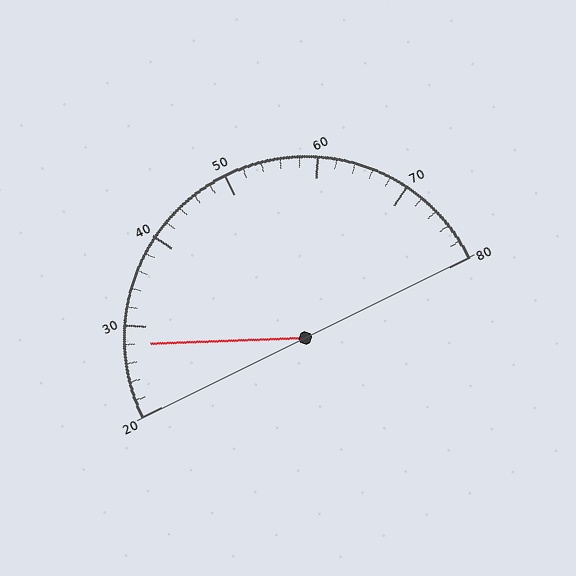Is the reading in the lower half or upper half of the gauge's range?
The reading is in the lower half of the range (20 to 80).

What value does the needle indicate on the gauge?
The needle indicates approximately 28.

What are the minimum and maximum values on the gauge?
The gauge ranges from 20 to 80.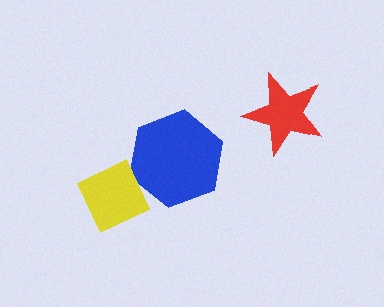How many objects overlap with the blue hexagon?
1 object overlaps with the blue hexagon.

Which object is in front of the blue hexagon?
The yellow diamond is in front of the blue hexagon.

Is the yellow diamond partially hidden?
No, no other shape covers it.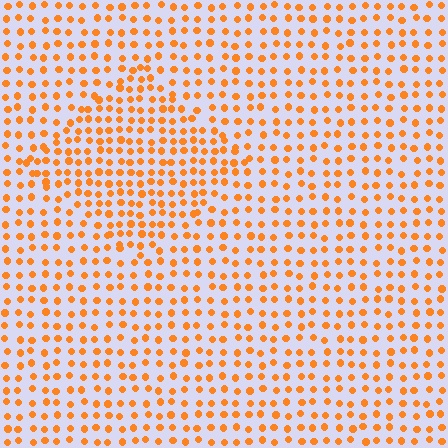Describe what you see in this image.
The image contains small orange elements arranged at two different densities. A diamond-shaped region is visible where the elements are more densely packed than the surrounding area.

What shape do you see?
I see a diamond.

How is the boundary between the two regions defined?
The boundary is defined by a change in element density (approximately 1.5x ratio). All elements are the same color, size, and shape.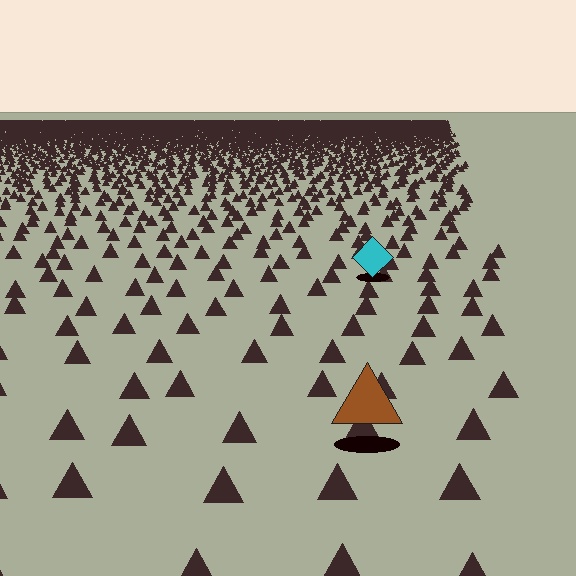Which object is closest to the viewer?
The brown triangle is closest. The texture marks near it are larger and more spread out.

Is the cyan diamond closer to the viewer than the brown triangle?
No. The brown triangle is closer — you can tell from the texture gradient: the ground texture is coarser near it.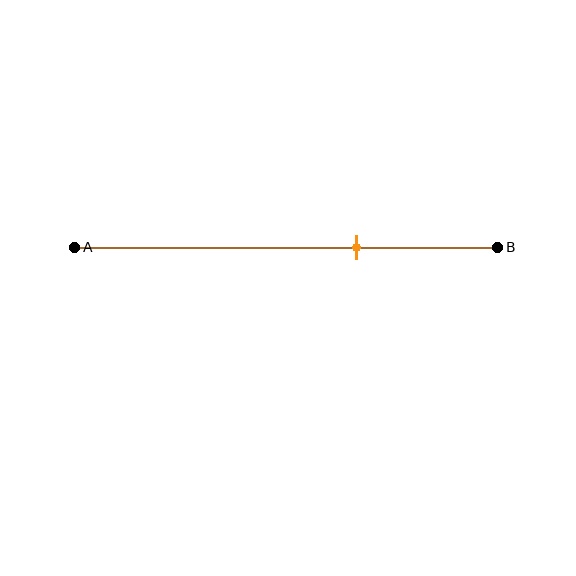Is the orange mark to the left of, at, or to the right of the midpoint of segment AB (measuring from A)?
The orange mark is to the right of the midpoint of segment AB.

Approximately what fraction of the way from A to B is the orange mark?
The orange mark is approximately 65% of the way from A to B.